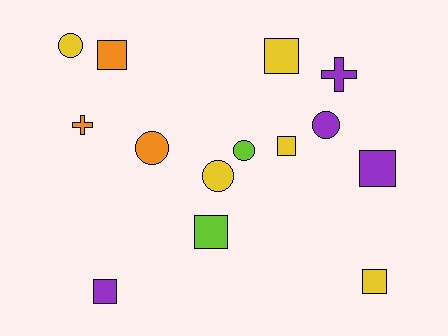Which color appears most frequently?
Yellow, with 5 objects.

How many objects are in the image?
There are 14 objects.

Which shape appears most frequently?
Square, with 7 objects.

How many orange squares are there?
There is 1 orange square.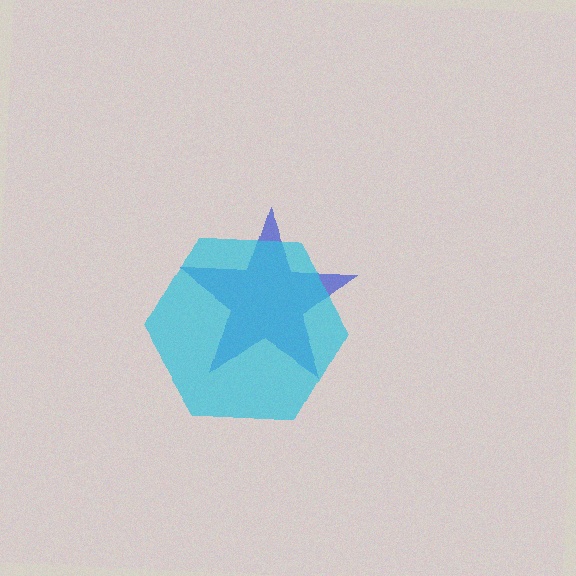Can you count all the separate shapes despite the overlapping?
Yes, there are 2 separate shapes.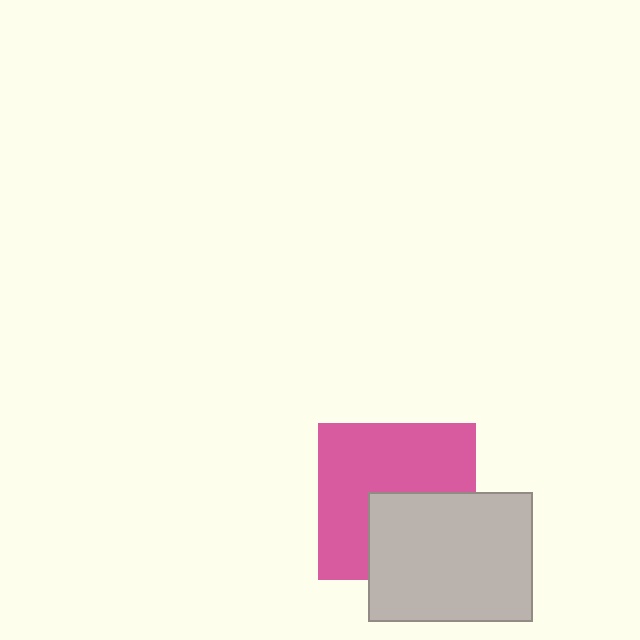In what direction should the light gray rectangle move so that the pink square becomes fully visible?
The light gray rectangle should move down. That is the shortest direction to clear the overlap and leave the pink square fully visible.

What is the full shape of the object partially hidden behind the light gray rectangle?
The partially hidden object is a pink square.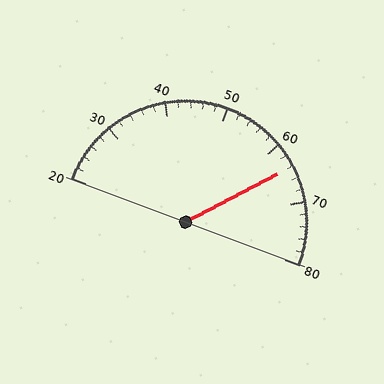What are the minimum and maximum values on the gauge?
The gauge ranges from 20 to 80.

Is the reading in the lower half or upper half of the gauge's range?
The reading is in the upper half of the range (20 to 80).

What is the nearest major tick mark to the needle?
The nearest major tick mark is 60.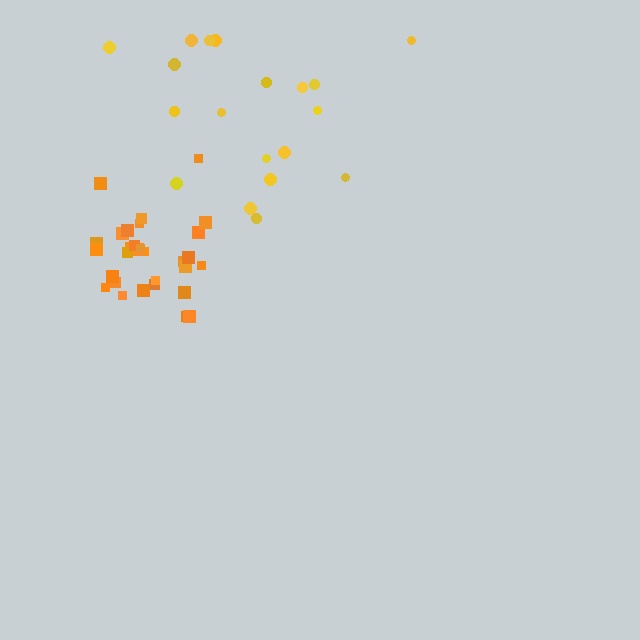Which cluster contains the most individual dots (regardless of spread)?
Orange (30).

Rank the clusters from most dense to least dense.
orange, yellow.